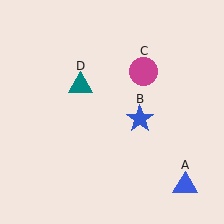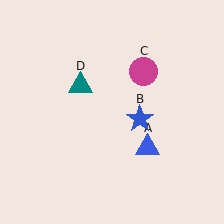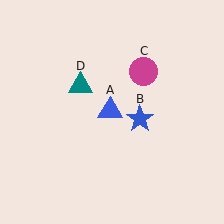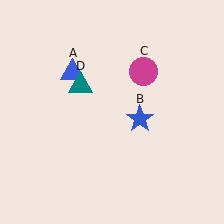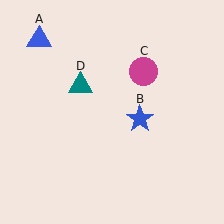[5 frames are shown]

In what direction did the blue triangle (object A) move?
The blue triangle (object A) moved up and to the left.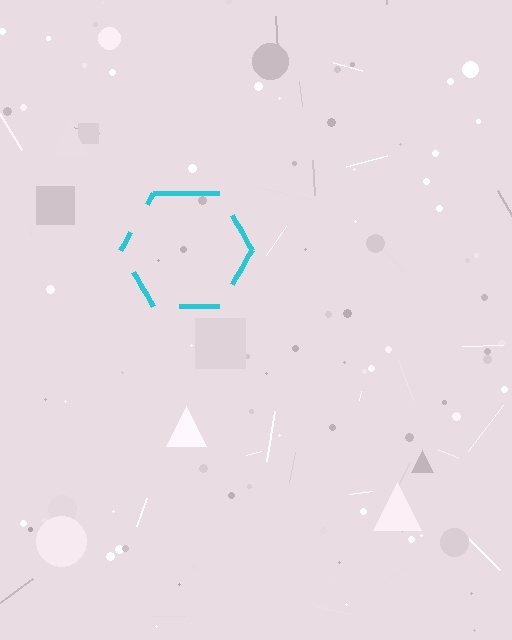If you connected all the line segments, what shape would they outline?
They would outline a hexagon.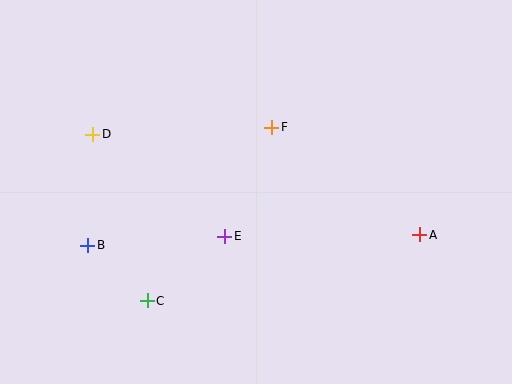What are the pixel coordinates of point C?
Point C is at (147, 301).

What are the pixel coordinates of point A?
Point A is at (420, 235).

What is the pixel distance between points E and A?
The distance between E and A is 195 pixels.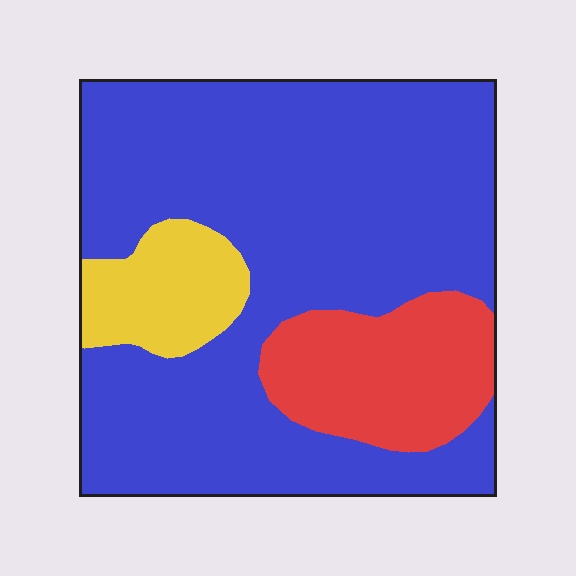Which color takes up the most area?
Blue, at roughly 75%.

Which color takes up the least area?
Yellow, at roughly 10%.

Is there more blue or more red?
Blue.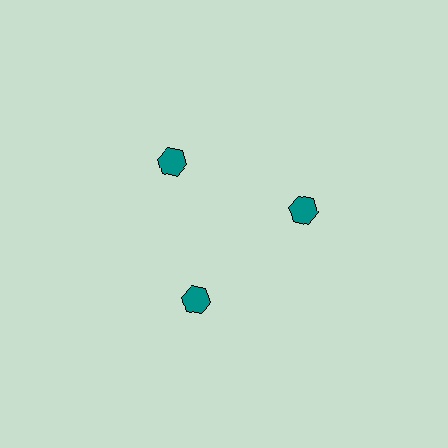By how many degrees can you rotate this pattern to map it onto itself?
The pattern maps onto itself every 120 degrees of rotation.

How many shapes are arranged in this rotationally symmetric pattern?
There are 3 shapes, arranged in 3 groups of 1.